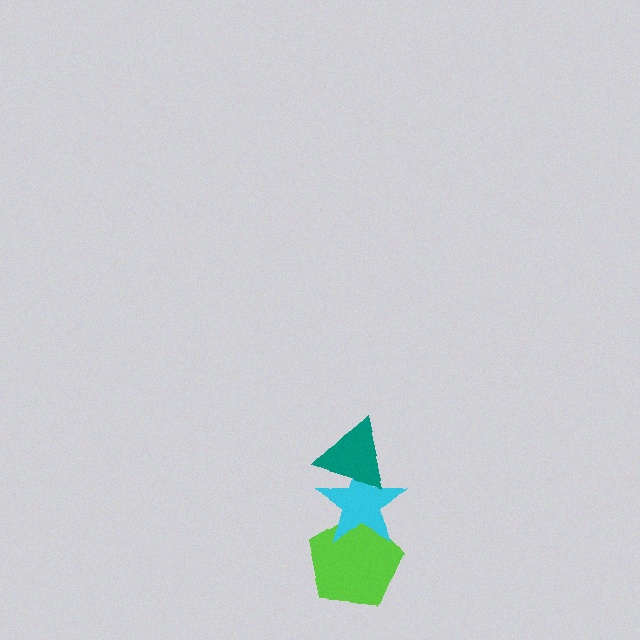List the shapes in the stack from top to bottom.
From top to bottom: the teal triangle, the cyan star, the lime pentagon.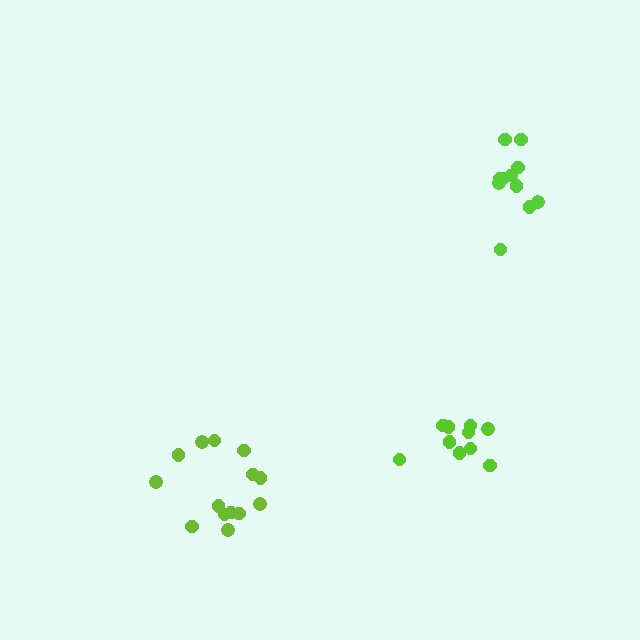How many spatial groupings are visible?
There are 3 spatial groupings.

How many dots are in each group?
Group 1: 11 dots, Group 2: 10 dots, Group 3: 14 dots (35 total).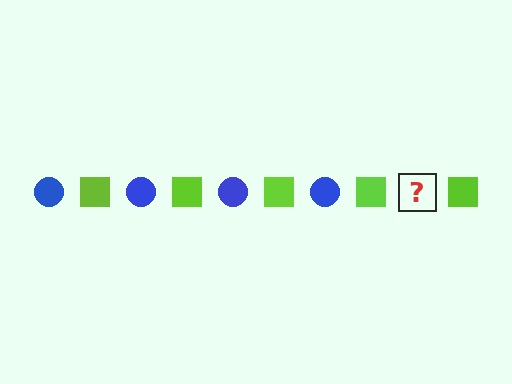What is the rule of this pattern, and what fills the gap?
The rule is that the pattern alternates between blue circle and lime square. The gap should be filled with a blue circle.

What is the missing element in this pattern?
The missing element is a blue circle.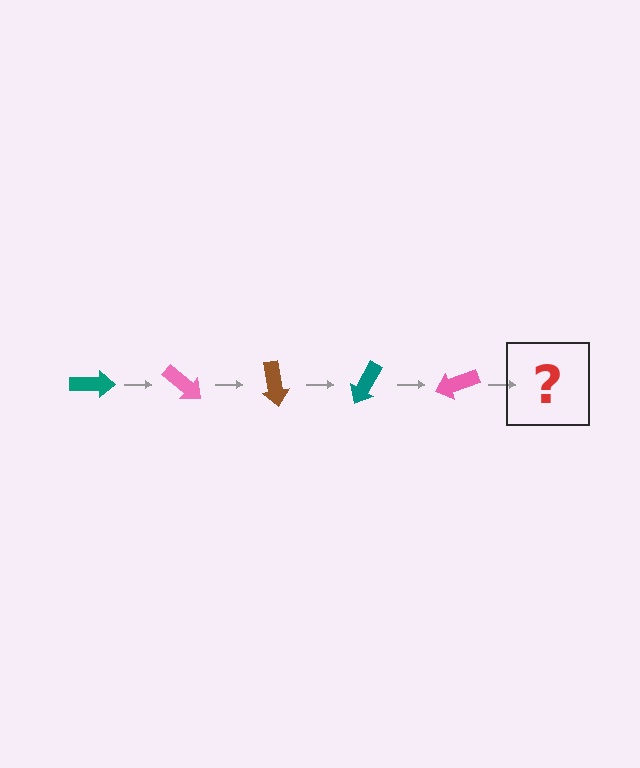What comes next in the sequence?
The next element should be a brown arrow, rotated 200 degrees from the start.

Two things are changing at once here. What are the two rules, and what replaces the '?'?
The two rules are that it rotates 40 degrees each step and the color cycles through teal, pink, and brown. The '?' should be a brown arrow, rotated 200 degrees from the start.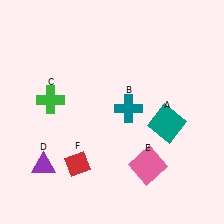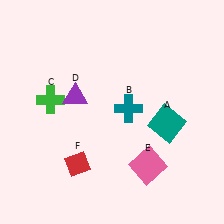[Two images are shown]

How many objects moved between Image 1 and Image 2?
1 object moved between the two images.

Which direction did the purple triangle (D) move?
The purple triangle (D) moved up.